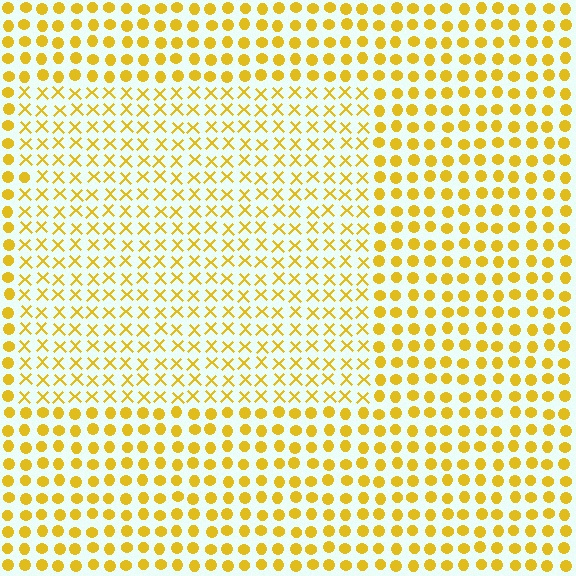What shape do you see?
I see a rectangle.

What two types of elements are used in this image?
The image uses X marks inside the rectangle region and circles outside it.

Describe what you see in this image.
The image is filled with small yellow elements arranged in a uniform grid. A rectangle-shaped region contains X marks, while the surrounding area contains circles. The boundary is defined purely by the change in element shape.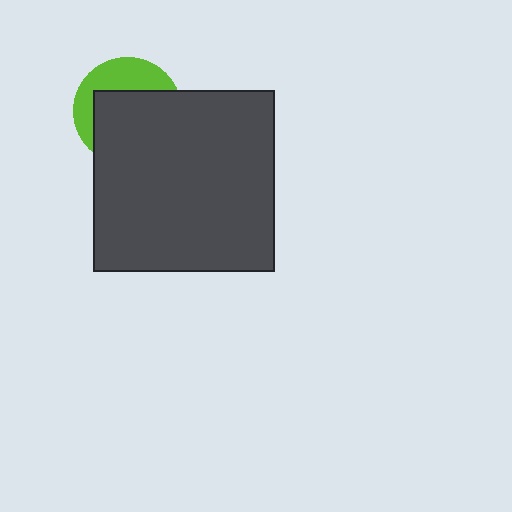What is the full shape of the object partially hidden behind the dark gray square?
The partially hidden object is a lime circle.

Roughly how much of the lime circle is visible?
A small part of it is visible (roughly 36%).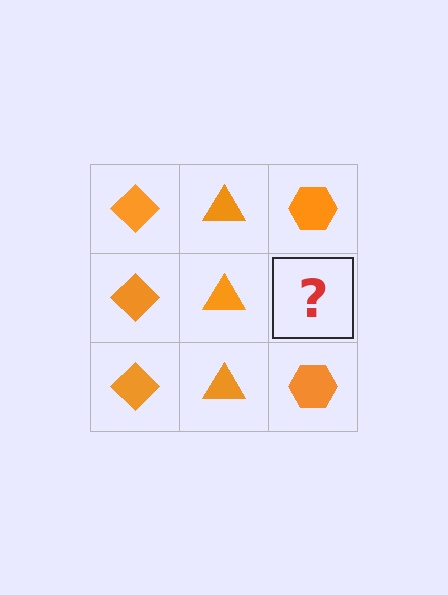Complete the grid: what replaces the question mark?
The question mark should be replaced with an orange hexagon.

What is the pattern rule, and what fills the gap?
The rule is that each column has a consistent shape. The gap should be filled with an orange hexagon.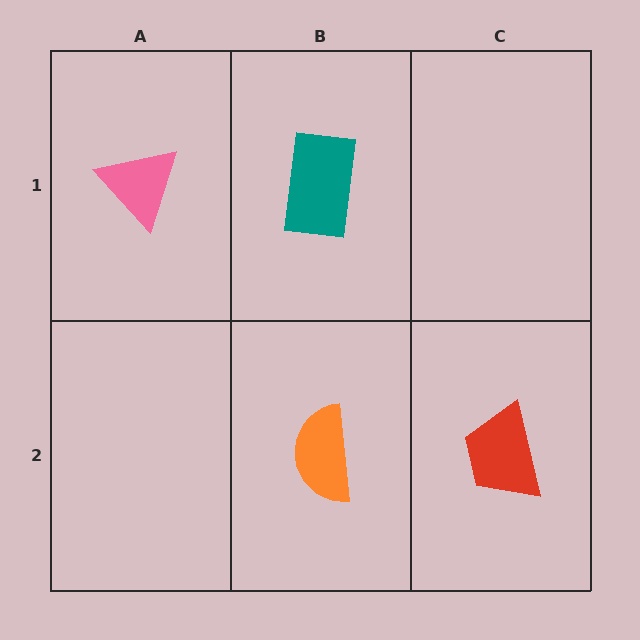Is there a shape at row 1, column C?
No, that cell is empty.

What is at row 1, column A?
A pink triangle.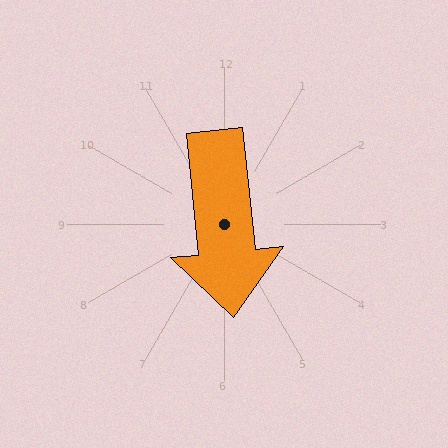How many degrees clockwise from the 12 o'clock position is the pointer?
Approximately 174 degrees.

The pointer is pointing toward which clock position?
Roughly 6 o'clock.